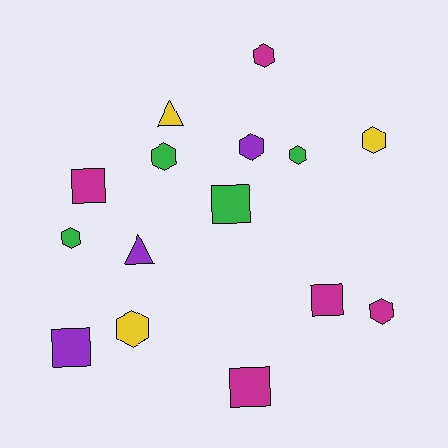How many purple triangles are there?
There is 1 purple triangle.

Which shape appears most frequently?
Hexagon, with 8 objects.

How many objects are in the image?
There are 15 objects.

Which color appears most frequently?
Magenta, with 5 objects.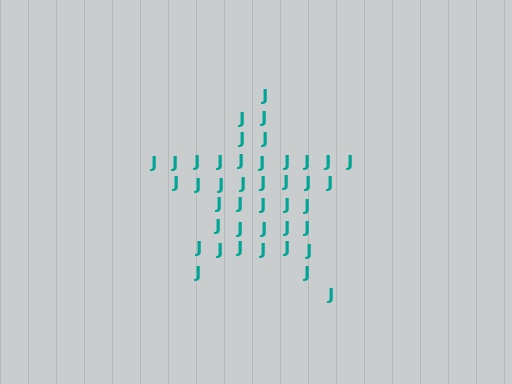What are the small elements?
The small elements are letter J's.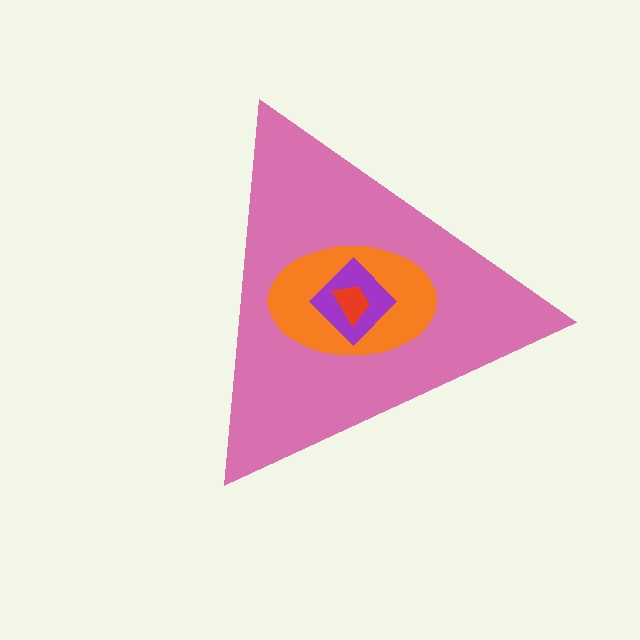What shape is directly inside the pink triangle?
The orange ellipse.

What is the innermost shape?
The red trapezoid.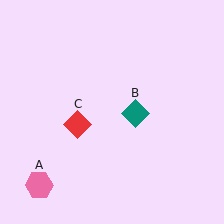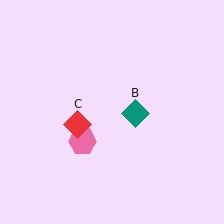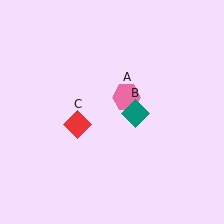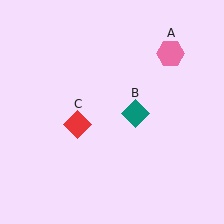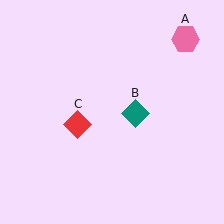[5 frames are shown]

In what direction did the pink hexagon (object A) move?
The pink hexagon (object A) moved up and to the right.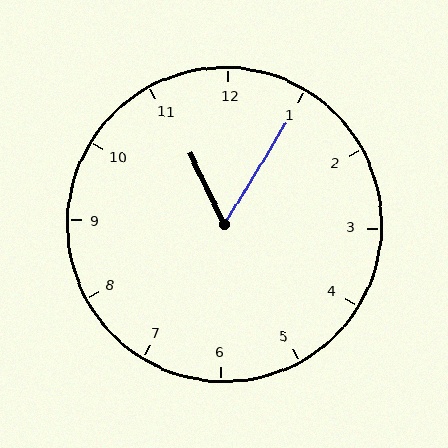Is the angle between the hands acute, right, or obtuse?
It is acute.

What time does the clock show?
11:05.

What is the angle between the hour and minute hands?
Approximately 58 degrees.